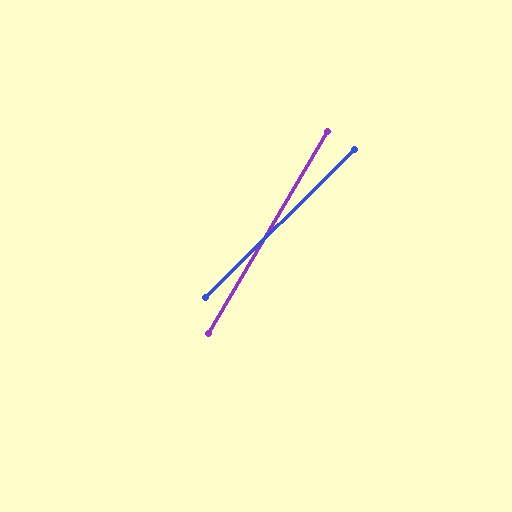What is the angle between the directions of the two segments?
Approximately 15 degrees.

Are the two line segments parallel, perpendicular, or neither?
Neither parallel nor perpendicular — they differ by about 15°.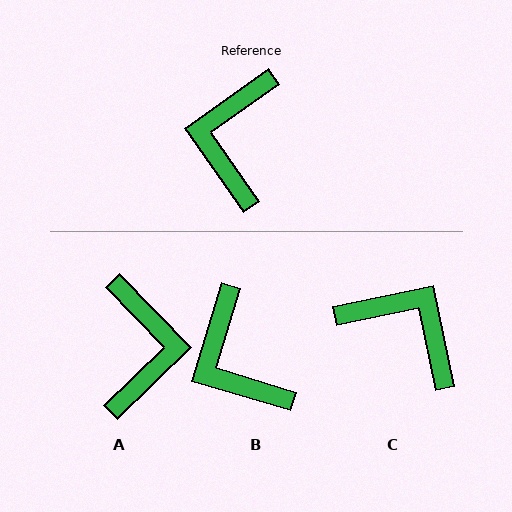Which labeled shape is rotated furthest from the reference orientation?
A, about 171 degrees away.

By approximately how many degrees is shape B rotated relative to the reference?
Approximately 38 degrees counter-clockwise.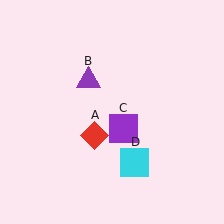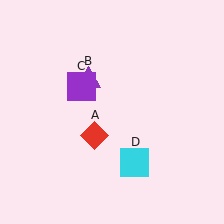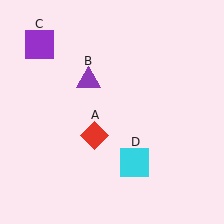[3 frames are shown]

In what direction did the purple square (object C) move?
The purple square (object C) moved up and to the left.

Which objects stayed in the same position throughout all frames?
Red diamond (object A) and purple triangle (object B) and cyan square (object D) remained stationary.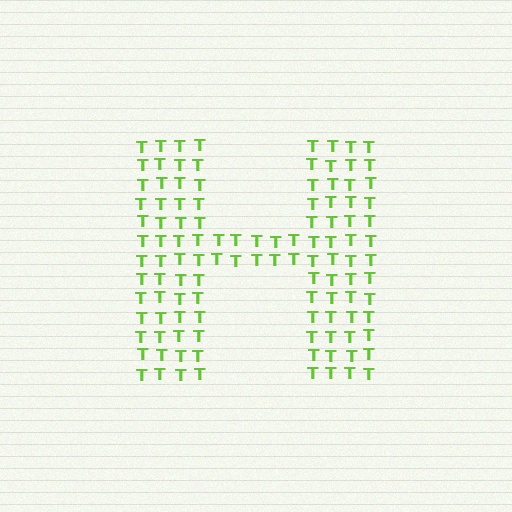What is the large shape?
The large shape is the letter H.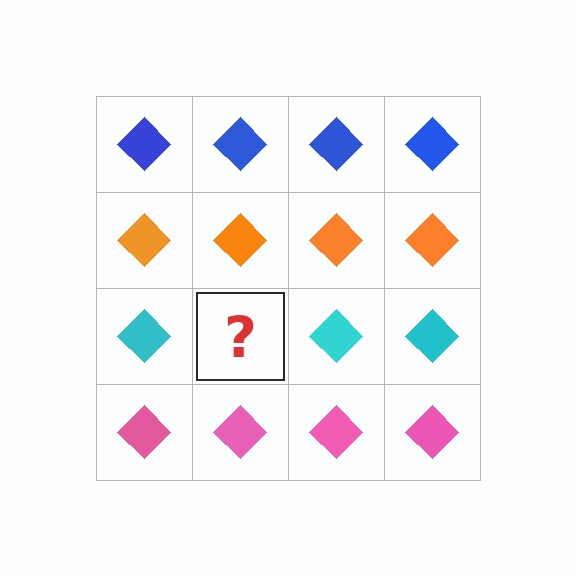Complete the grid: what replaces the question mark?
The question mark should be replaced with a cyan diamond.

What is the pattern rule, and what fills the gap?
The rule is that each row has a consistent color. The gap should be filled with a cyan diamond.